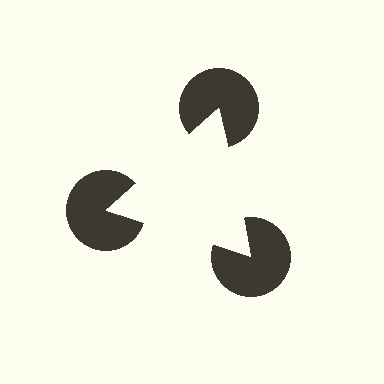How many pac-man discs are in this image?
There are 3 — one at each vertex of the illusory triangle.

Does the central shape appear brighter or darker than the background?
It typically appears slightly brighter than the background, even though no actual brightness change is drawn.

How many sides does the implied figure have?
3 sides.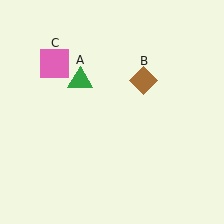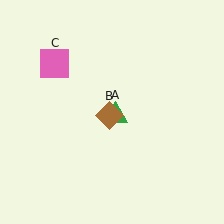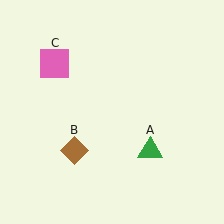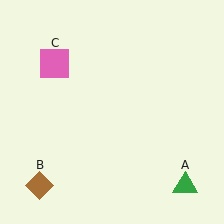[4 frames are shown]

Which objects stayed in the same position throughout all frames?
Pink square (object C) remained stationary.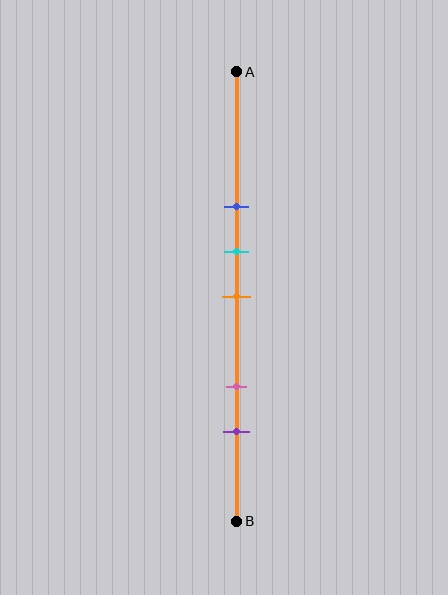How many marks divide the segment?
There are 5 marks dividing the segment.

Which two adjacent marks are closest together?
The cyan and orange marks are the closest adjacent pair.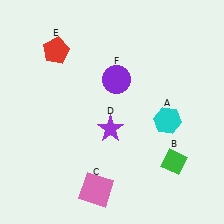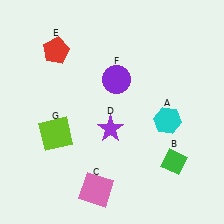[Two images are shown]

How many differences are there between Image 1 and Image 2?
There is 1 difference between the two images.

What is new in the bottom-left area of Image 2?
A lime square (G) was added in the bottom-left area of Image 2.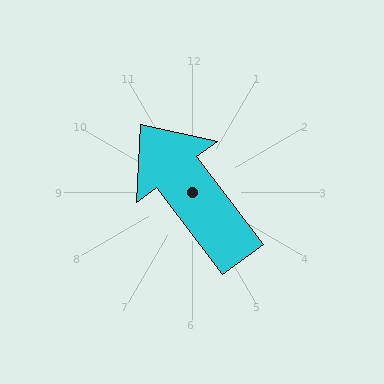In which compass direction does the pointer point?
Northwest.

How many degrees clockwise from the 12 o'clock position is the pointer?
Approximately 323 degrees.